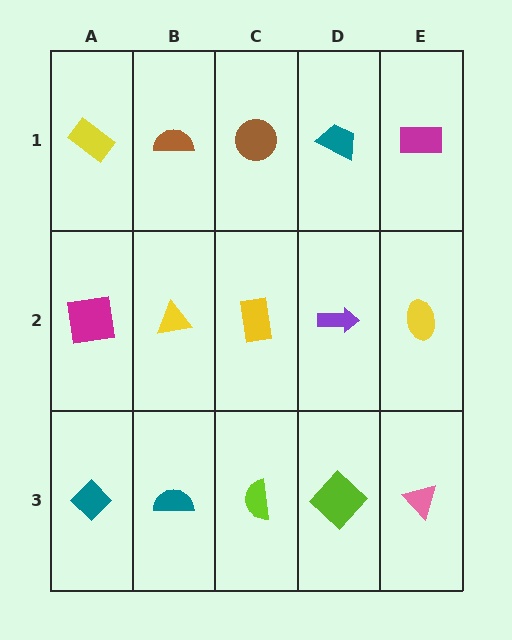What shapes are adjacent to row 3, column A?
A magenta square (row 2, column A), a teal semicircle (row 3, column B).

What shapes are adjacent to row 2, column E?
A magenta rectangle (row 1, column E), a pink triangle (row 3, column E), a purple arrow (row 2, column D).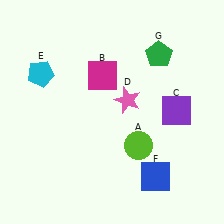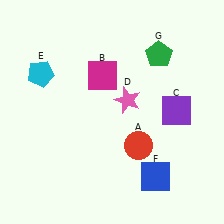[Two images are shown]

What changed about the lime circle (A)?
In Image 1, A is lime. In Image 2, it changed to red.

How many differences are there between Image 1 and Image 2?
There is 1 difference between the two images.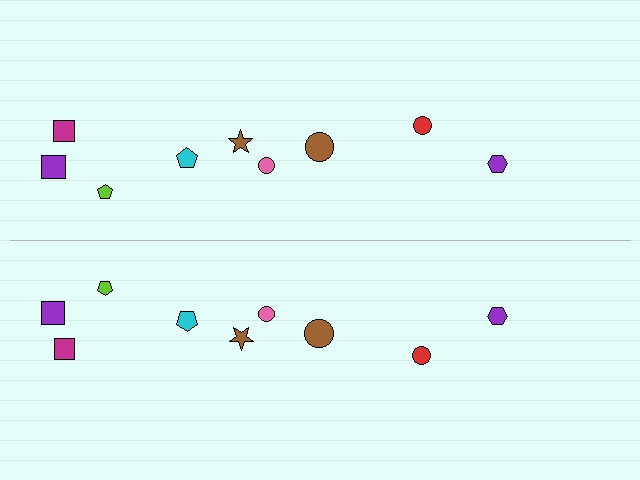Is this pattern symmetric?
Yes, this pattern has bilateral (reflection) symmetry.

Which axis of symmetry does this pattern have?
The pattern has a horizontal axis of symmetry running through the center of the image.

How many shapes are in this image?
There are 18 shapes in this image.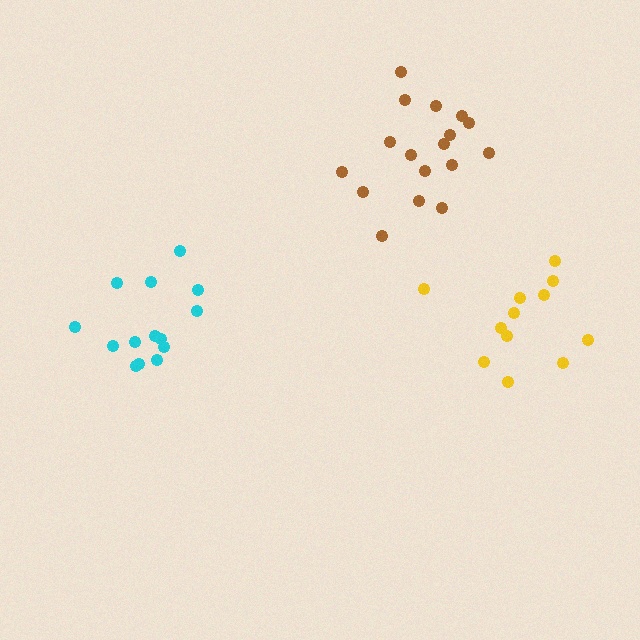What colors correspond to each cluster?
The clusters are colored: cyan, yellow, brown.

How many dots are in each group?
Group 1: 14 dots, Group 2: 12 dots, Group 3: 17 dots (43 total).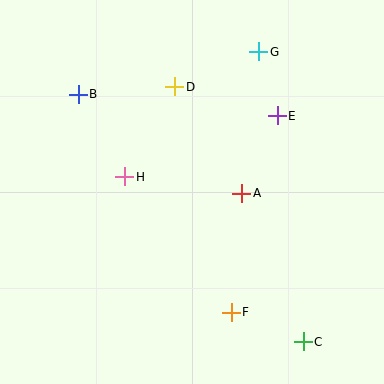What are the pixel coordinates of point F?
Point F is at (231, 312).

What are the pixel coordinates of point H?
Point H is at (125, 177).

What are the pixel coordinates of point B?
Point B is at (78, 94).